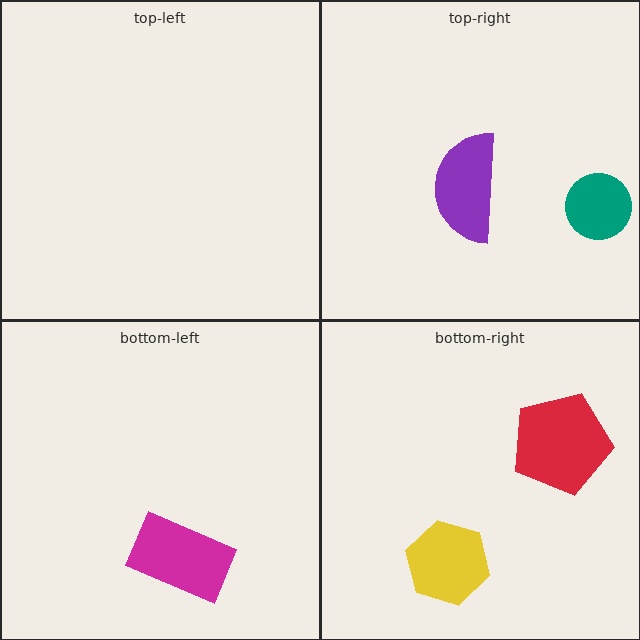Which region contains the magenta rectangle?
The bottom-left region.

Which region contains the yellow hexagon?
The bottom-right region.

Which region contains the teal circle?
The top-right region.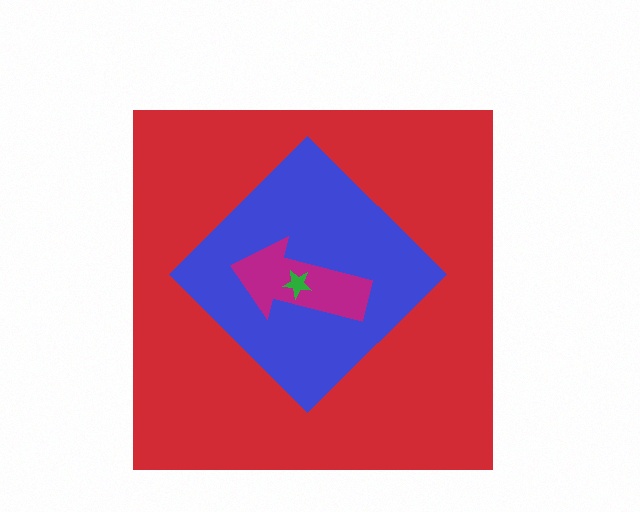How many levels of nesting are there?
4.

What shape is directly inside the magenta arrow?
The green star.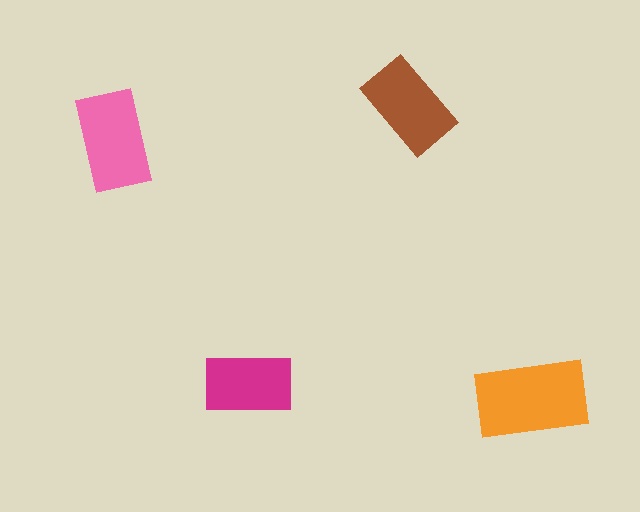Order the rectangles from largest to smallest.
the orange one, the pink one, the brown one, the magenta one.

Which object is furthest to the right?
The orange rectangle is rightmost.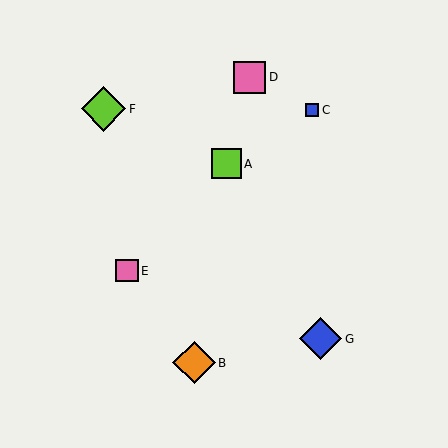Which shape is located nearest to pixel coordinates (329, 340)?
The blue diamond (labeled G) at (321, 339) is nearest to that location.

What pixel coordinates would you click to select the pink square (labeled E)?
Click at (127, 271) to select the pink square E.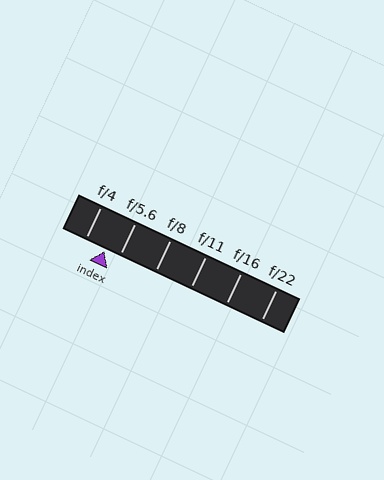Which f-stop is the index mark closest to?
The index mark is closest to f/5.6.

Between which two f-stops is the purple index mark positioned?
The index mark is between f/4 and f/5.6.